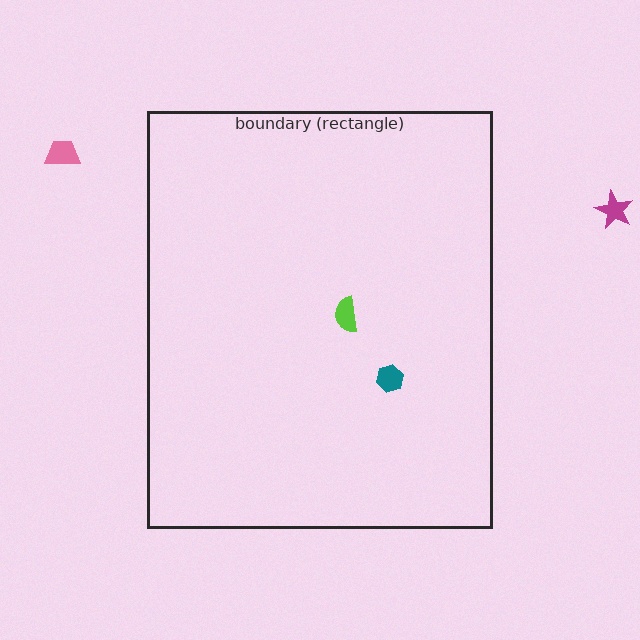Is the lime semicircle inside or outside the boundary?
Inside.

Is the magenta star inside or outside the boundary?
Outside.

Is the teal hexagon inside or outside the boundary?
Inside.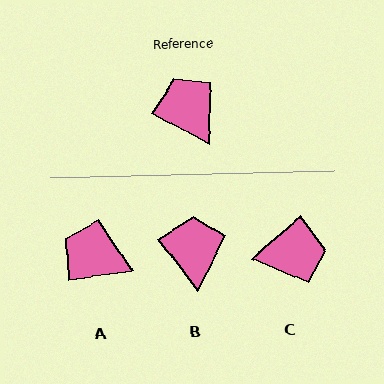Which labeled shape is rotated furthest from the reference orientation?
C, about 110 degrees away.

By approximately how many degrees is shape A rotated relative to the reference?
Approximately 36 degrees counter-clockwise.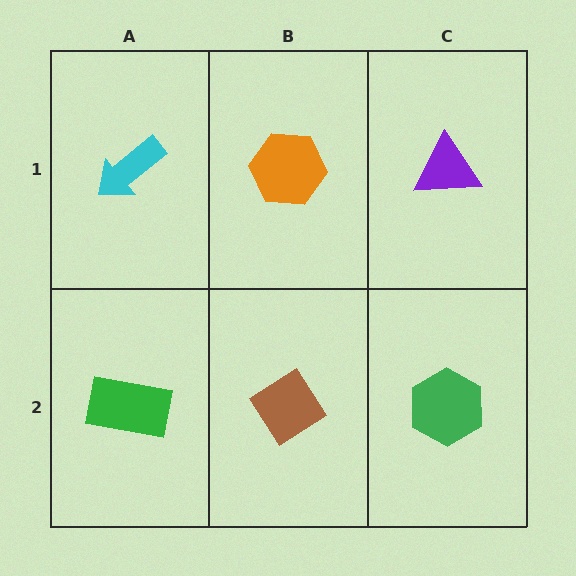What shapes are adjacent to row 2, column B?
An orange hexagon (row 1, column B), a green rectangle (row 2, column A), a green hexagon (row 2, column C).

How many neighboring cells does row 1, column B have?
3.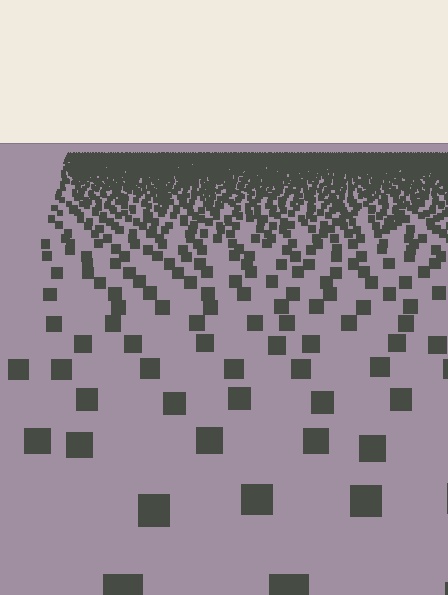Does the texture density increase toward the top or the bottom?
Density increases toward the top.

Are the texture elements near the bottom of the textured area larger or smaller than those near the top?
Larger. Near the bottom, elements are closer to the viewer and appear at a bigger on-screen size.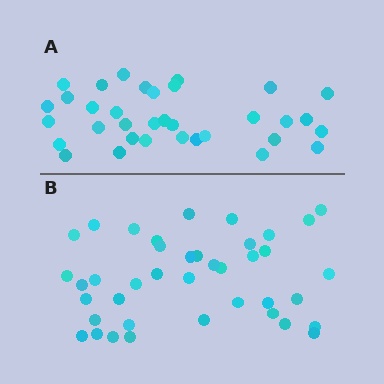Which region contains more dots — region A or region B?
Region B (the bottom region) has more dots.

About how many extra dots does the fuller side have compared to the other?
Region B has about 6 more dots than region A.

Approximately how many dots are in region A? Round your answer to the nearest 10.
About 30 dots. (The exact count is 34, which rounds to 30.)